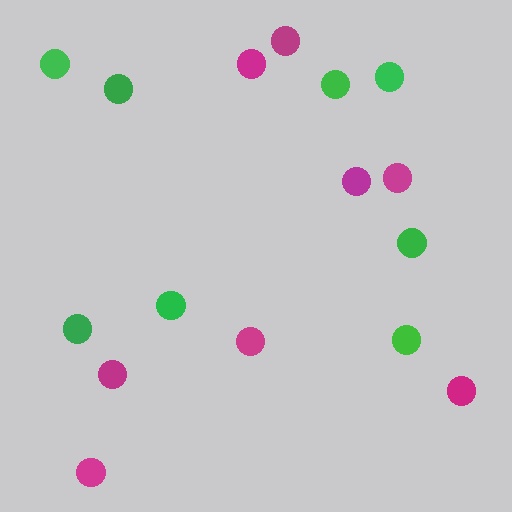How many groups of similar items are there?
There are 2 groups: one group of magenta circles (8) and one group of green circles (8).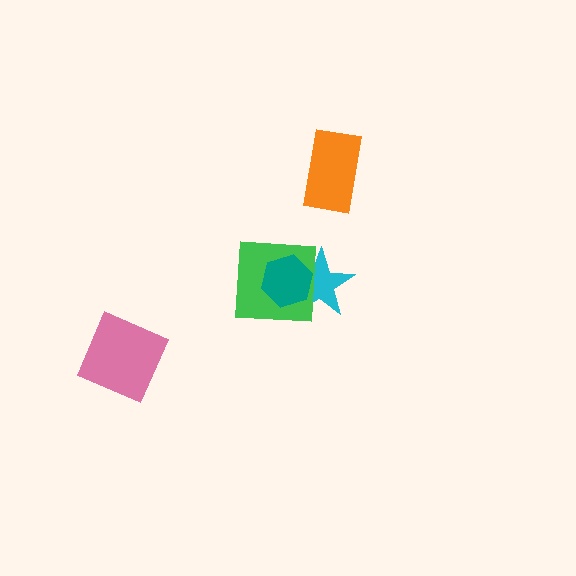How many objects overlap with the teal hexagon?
2 objects overlap with the teal hexagon.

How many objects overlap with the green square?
2 objects overlap with the green square.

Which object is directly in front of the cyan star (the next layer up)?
The green square is directly in front of the cyan star.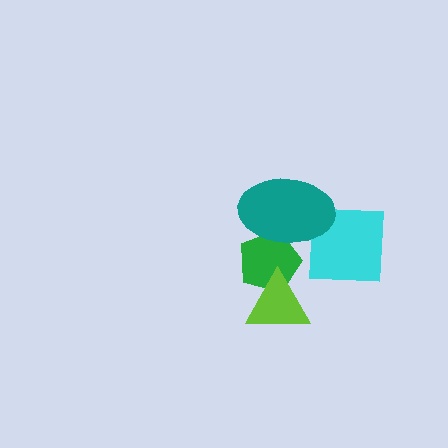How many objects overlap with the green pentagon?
2 objects overlap with the green pentagon.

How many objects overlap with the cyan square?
1 object overlaps with the cyan square.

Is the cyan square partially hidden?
Yes, it is partially covered by another shape.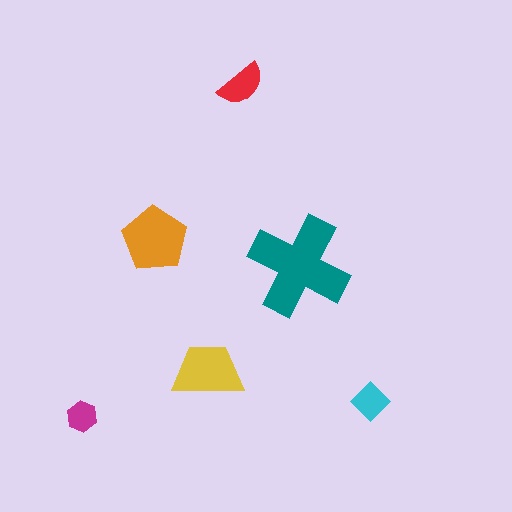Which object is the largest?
The teal cross.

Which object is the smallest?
The magenta hexagon.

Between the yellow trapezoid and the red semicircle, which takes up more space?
The yellow trapezoid.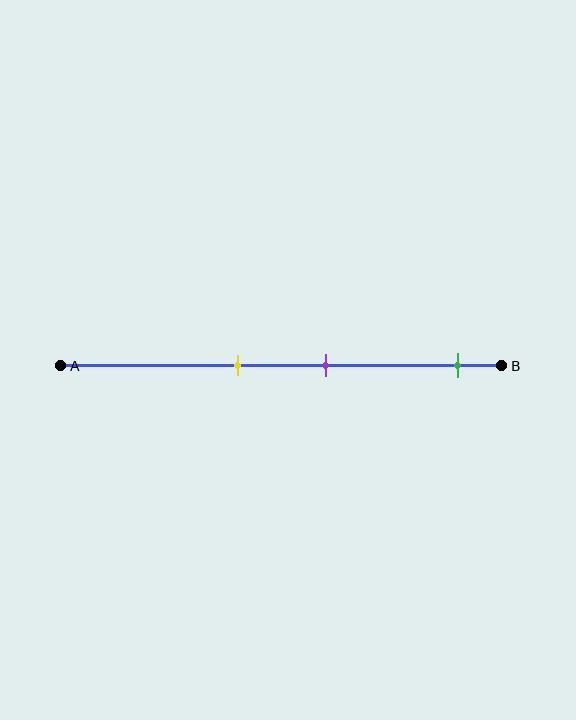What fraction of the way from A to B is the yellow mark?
The yellow mark is approximately 40% (0.4) of the way from A to B.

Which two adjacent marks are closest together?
The yellow and purple marks are the closest adjacent pair.